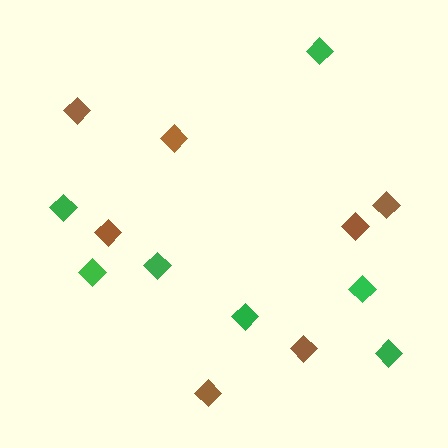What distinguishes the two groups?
There are 2 groups: one group of brown diamonds (7) and one group of green diamonds (7).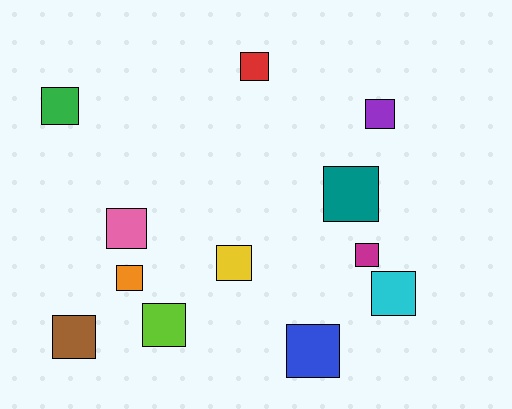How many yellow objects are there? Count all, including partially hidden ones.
There is 1 yellow object.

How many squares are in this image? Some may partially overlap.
There are 12 squares.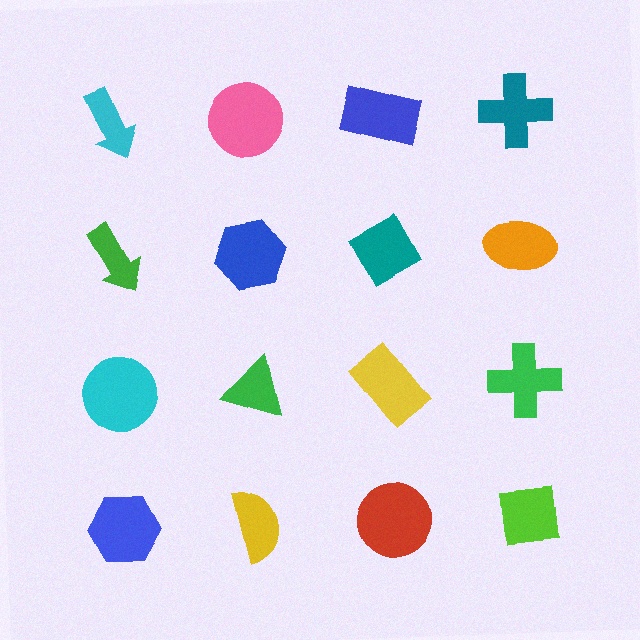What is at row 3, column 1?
A cyan circle.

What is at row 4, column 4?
A lime square.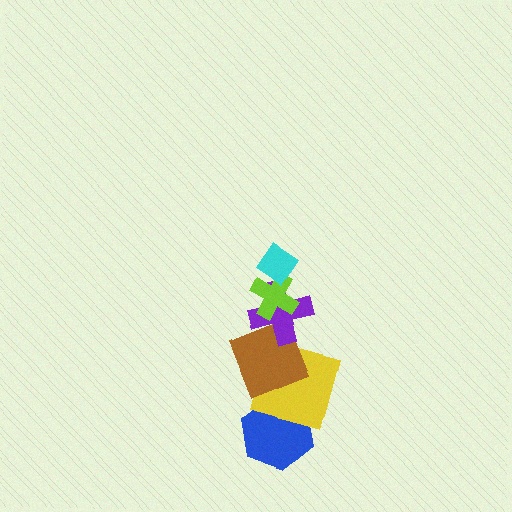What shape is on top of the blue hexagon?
The yellow square is on top of the blue hexagon.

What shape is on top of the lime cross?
The cyan diamond is on top of the lime cross.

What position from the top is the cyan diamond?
The cyan diamond is 1st from the top.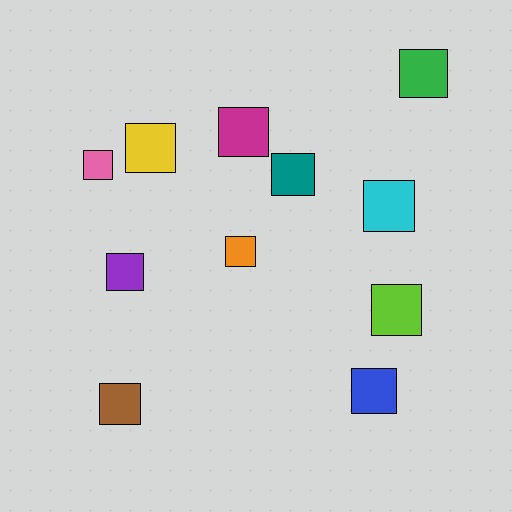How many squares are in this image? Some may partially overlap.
There are 11 squares.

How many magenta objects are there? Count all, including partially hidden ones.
There is 1 magenta object.